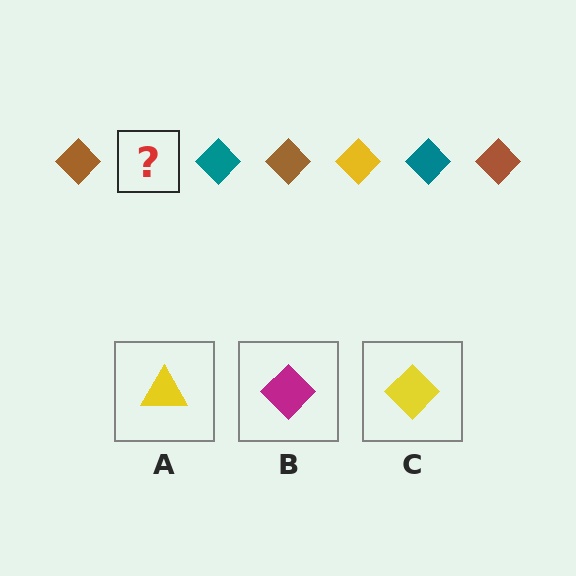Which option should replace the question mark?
Option C.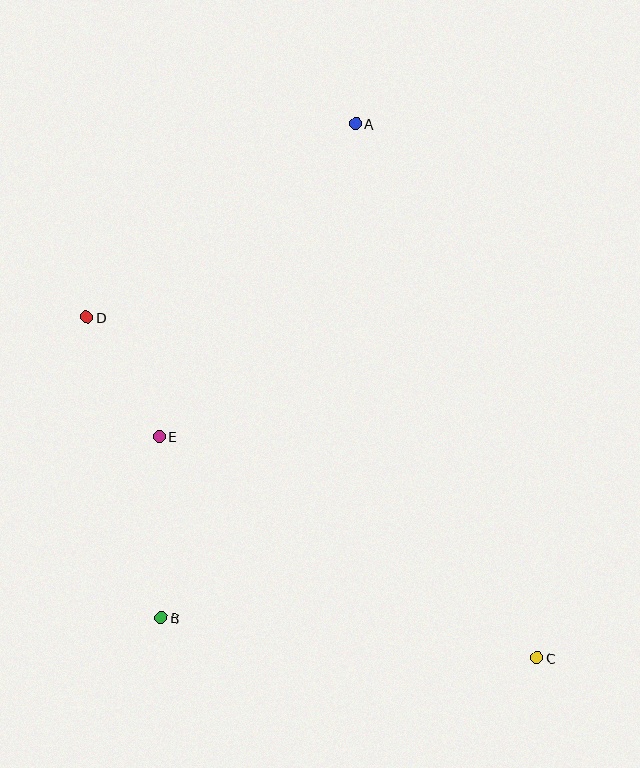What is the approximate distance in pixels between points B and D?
The distance between B and D is approximately 310 pixels.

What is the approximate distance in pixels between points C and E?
The distance between C and E is approximately 438 pixels.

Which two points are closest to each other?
Points D and E are closest to each other.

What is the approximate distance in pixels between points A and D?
The distance between A and D is approximately 332 pixels.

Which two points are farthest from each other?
Points C and D are farthest from each other.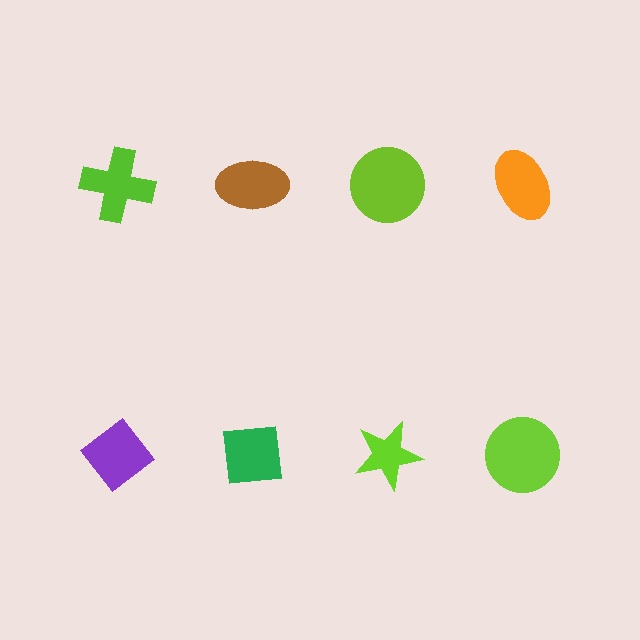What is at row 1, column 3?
A lime circle.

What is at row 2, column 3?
A lime star.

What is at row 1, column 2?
A brown ellipse.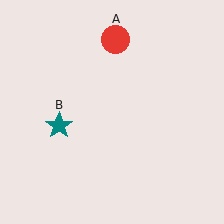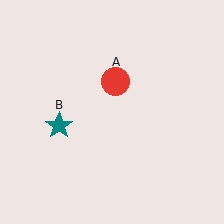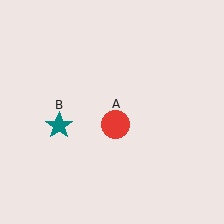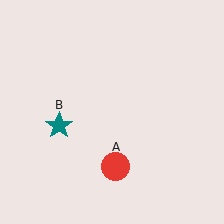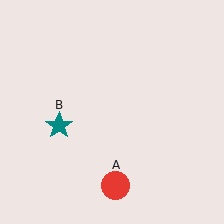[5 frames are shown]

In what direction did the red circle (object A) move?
The red circle (object A) moved down.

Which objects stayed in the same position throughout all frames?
Teal star (object B) remained stationary.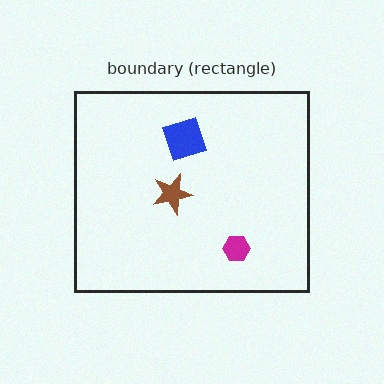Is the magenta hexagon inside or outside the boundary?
Inside.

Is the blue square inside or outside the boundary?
Inside.